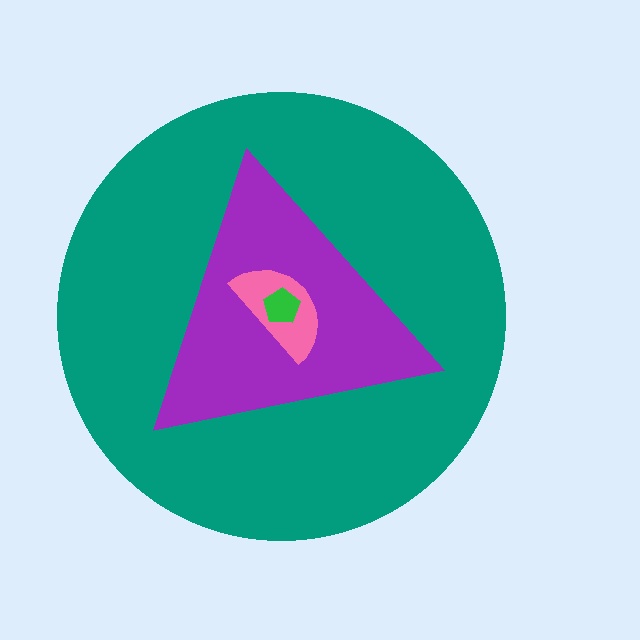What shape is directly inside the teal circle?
The purple triangle.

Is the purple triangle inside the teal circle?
Yes.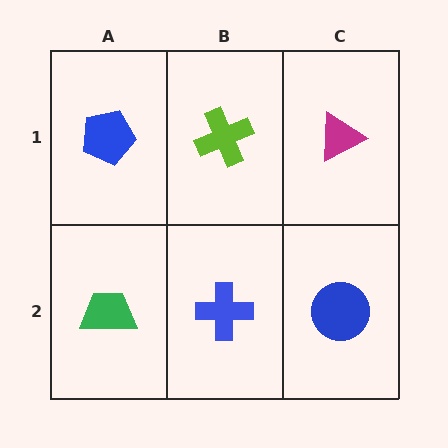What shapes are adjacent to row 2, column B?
A lime cross (row 1, column B), a green trapezoid (row 2, column A), a blue circle (row 2, column C).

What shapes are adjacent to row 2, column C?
A magenta triangle (row 1, column C), a blue cross (row 2, column B).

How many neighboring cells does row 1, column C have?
2.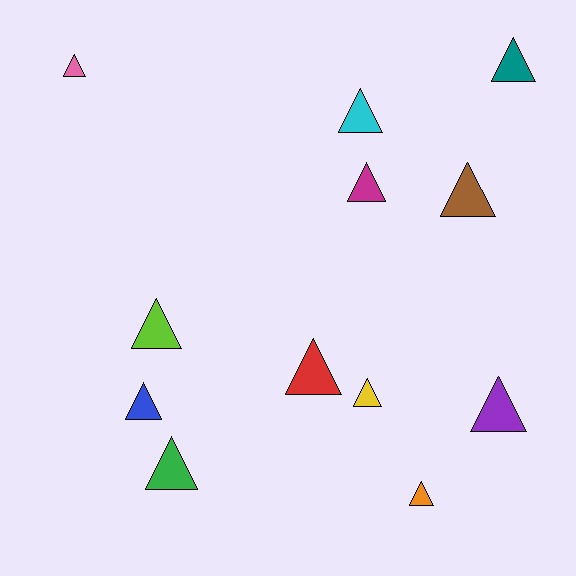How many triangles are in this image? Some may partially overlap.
There are 12 triangles.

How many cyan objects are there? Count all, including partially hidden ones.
There is 1 cyan object.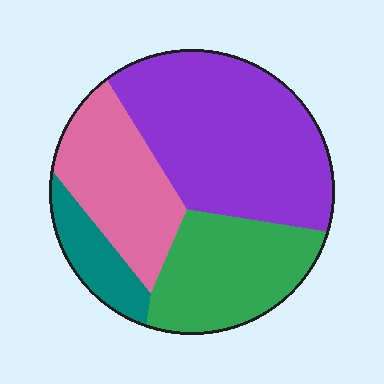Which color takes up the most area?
Purple, at roughly 45%.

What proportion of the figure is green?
Green covers about 25% of the figure.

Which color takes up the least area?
Teal, at roughly 10%.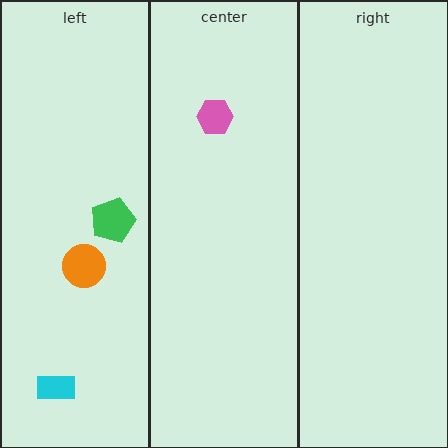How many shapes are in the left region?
3.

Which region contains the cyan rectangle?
The left region.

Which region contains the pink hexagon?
The center region.